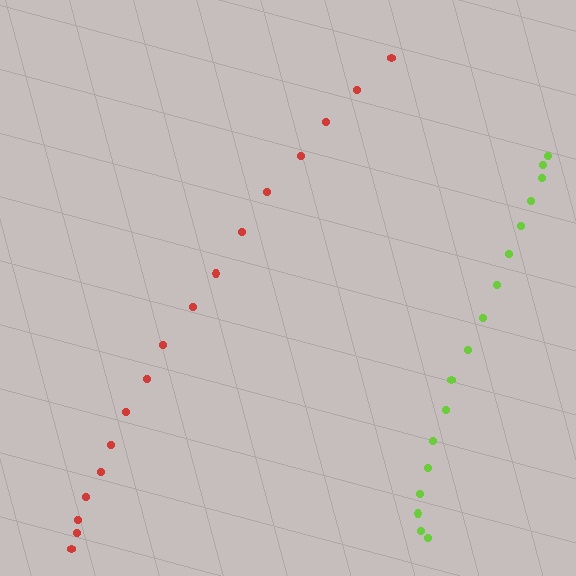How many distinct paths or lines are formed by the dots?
There are 2 distinct paths.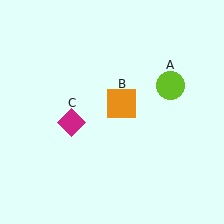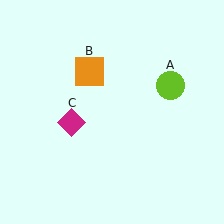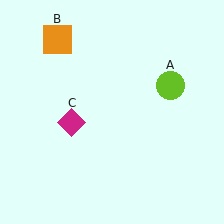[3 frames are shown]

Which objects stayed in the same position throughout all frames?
Lime circle (object A) and magenta diamond (object C) remained stationary.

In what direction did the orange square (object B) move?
The orange square (object B) moved up and to the left.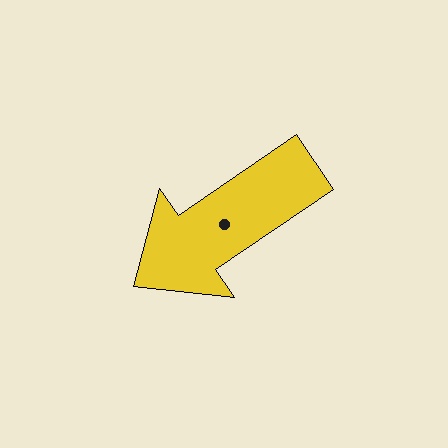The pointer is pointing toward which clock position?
Roughly 8 o'clock.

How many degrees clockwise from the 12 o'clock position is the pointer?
Approximately 236 degrees.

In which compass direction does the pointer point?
Southwest.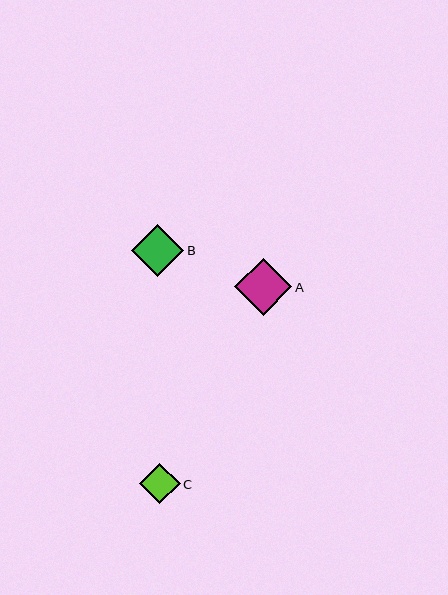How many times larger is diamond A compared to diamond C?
Diamond A is approximately 1.4 times the size of diamond C.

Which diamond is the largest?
Diamond A is the largest with a size of approximately 57 pixels.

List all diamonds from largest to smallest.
From largest to smallest: A, B, C.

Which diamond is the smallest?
Diamond C is the smallest with a size of approximately 40 pixels.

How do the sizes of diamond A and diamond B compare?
Diamond A and diamond B are approximately the same size.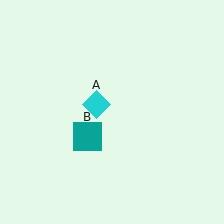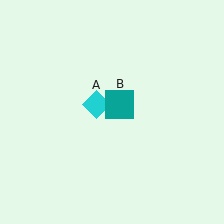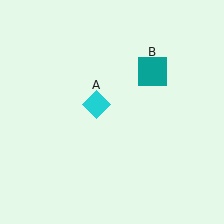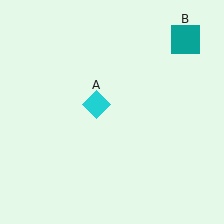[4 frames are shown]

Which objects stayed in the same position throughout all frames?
Cyan diamond (object A) remained stationary.